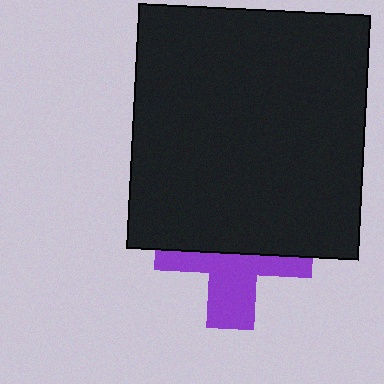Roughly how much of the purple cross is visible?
About half of it is visible (roughly 45%).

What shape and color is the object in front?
The object in front is a black rectangle.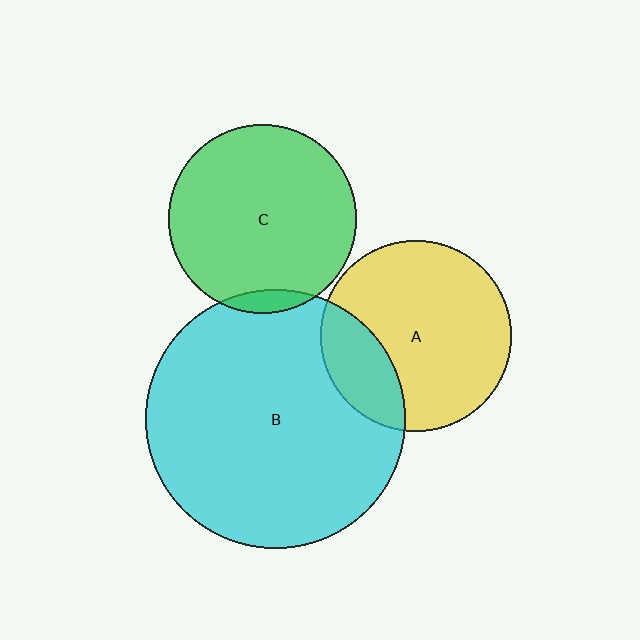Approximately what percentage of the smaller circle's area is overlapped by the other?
Approximately 5%.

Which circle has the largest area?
Circle B (cyan).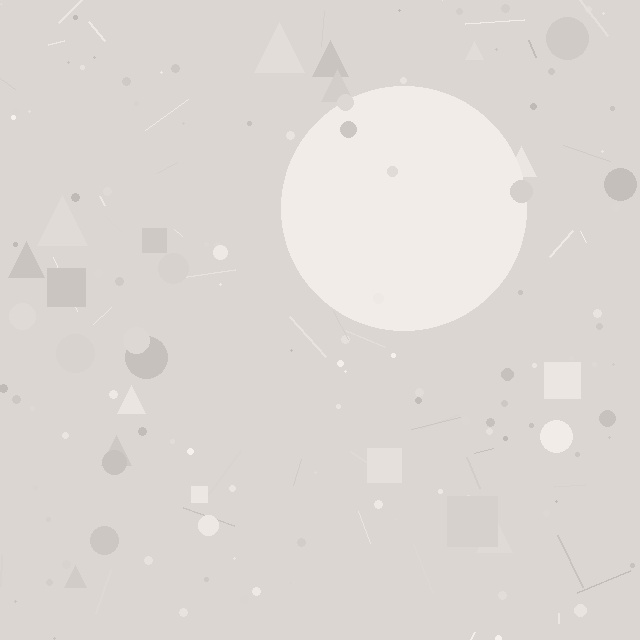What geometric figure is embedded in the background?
A circle is embedded in the background.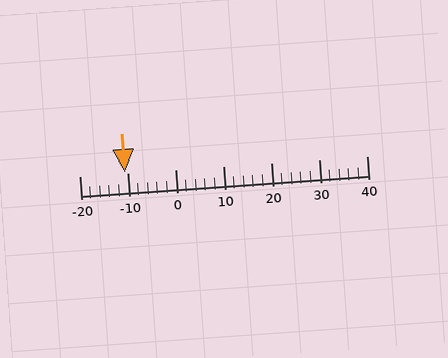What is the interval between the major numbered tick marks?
The major tick marks are spaced 10 units apart.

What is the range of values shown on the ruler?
The ruler shows values from -20 to 40.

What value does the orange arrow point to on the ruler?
The orange arrow points to approximately -10.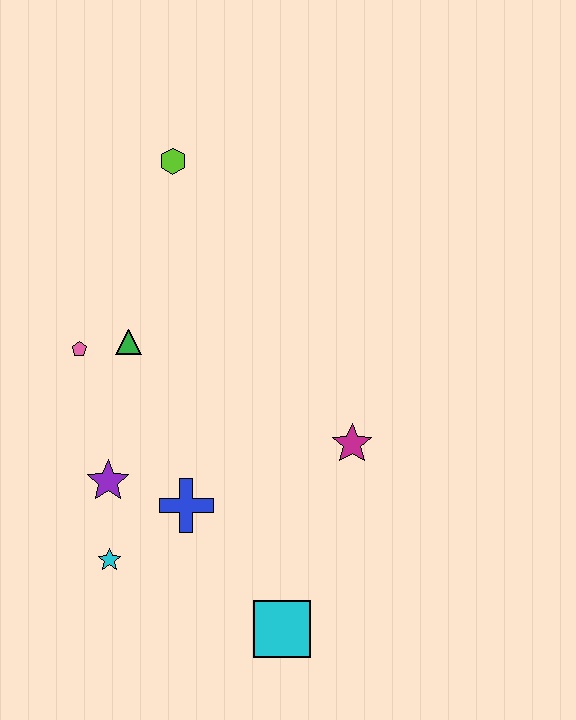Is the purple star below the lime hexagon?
Yes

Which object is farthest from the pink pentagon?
The cyan square is farthest from the pink pentagon.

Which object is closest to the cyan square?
The blue cross is closest to the cyan square.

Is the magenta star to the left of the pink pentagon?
No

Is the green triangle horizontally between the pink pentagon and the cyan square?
Yes